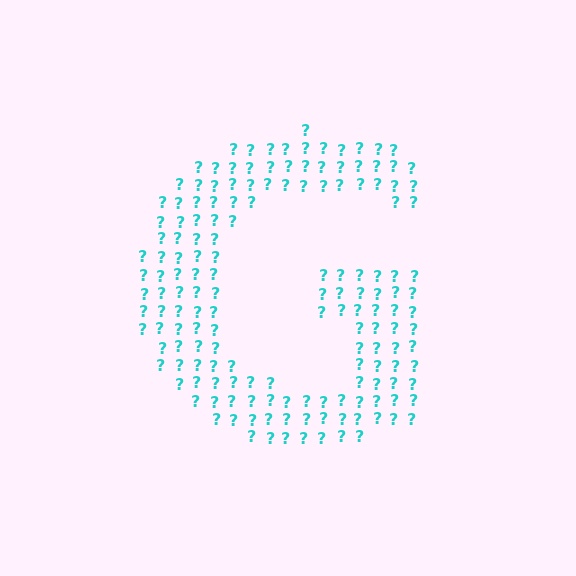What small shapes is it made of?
It is made of small question marks.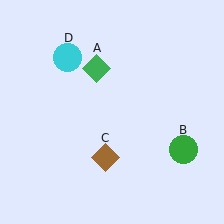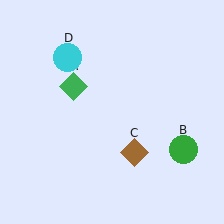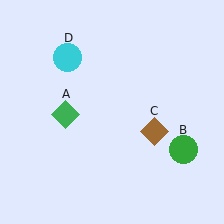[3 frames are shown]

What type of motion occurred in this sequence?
The green diamond (object A), brown diamond (object C) rotated counterclockwise around the center of the scene.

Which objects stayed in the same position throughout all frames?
Green circle (object B) and cyan circle (object D) remained stationary.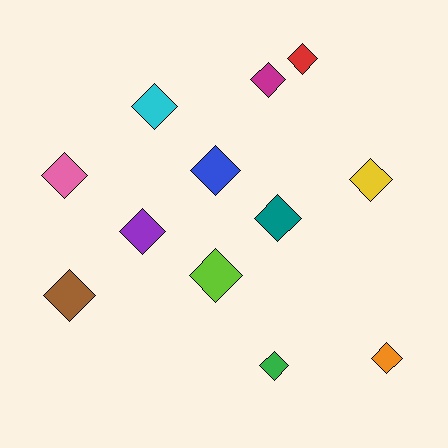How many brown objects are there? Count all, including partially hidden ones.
There is 1 brown object.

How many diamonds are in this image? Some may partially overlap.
There are 12 diamonds.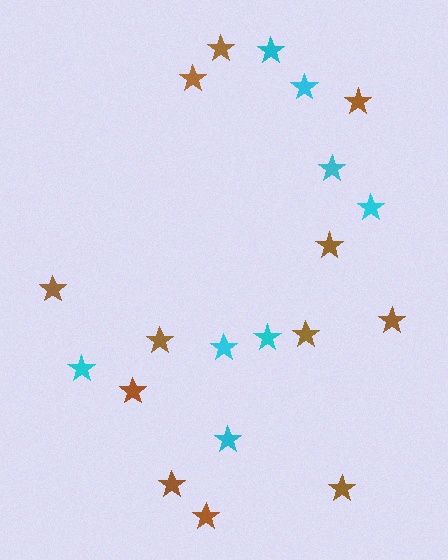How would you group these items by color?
There are 2 groups: one group of cyan stars (8) and one group of brown stars (12).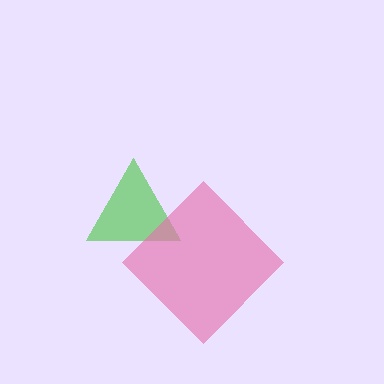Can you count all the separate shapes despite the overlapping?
Yes, there are 2 separate shapes.